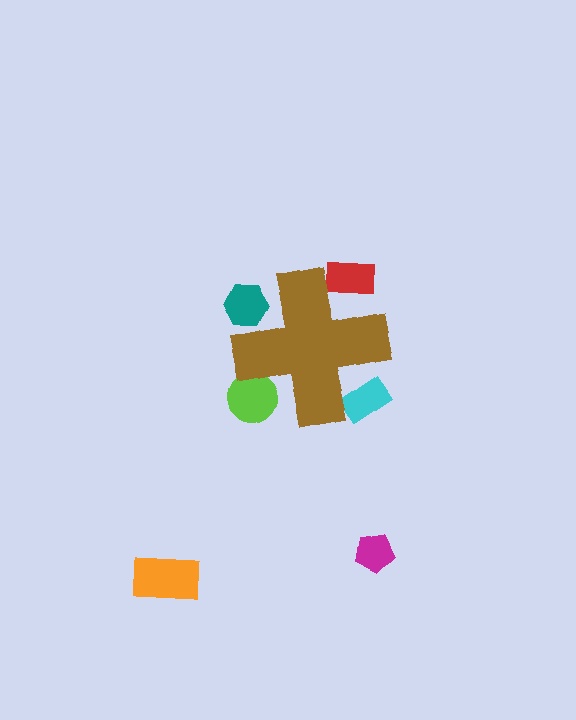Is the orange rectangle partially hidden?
No, the orange rectangle is fully visible.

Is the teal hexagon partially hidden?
Yes, the teal hexagon is partially hidden behind the brown cross.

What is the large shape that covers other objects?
A brown cross.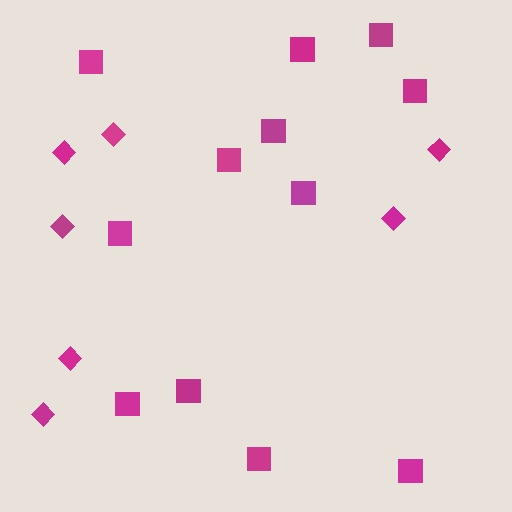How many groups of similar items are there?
There are 2 groups: one group of diamonds (7) and one group of squares (12).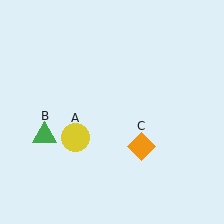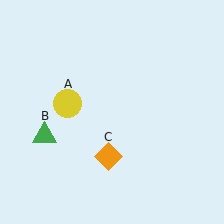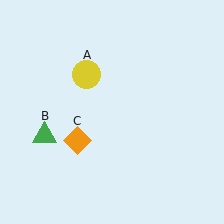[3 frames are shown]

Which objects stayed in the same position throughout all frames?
Green triangle (object B) remained stationary.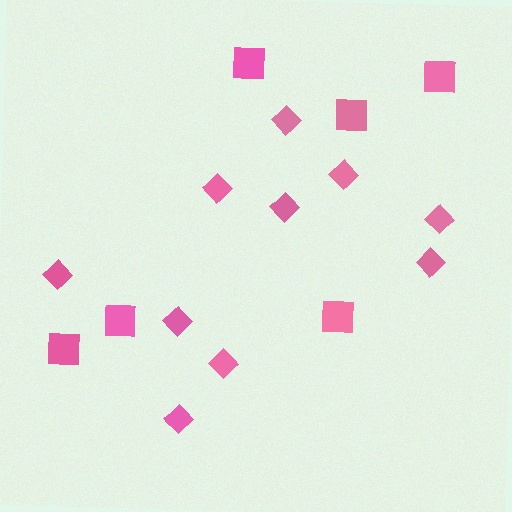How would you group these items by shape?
There are 2 groups: one group of squares (6) and one group of diamonds (10).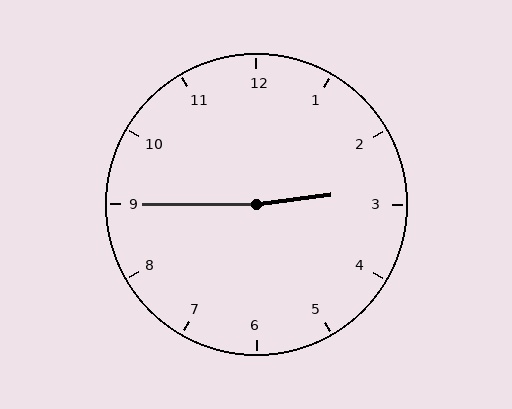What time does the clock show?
2:45.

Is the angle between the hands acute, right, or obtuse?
It is obtuse.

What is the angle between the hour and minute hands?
Approximately 172 degrees.